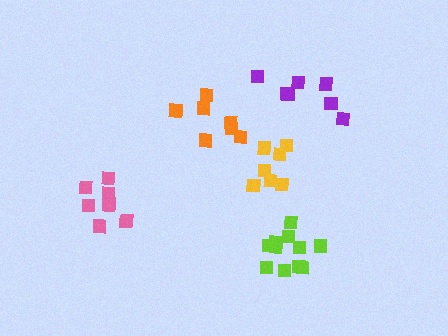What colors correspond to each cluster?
The clusters are colored: yellow, purple, lime, orange, pink.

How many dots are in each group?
Group 1: 7 dots, Group 2: 7 dots, Group 3: 11 dots, Group 4: 7 dots, Group 5: 9 dots (41 total).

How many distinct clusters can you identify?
There are 5 distinct clusters.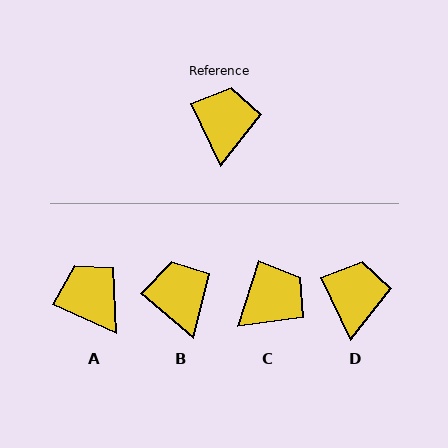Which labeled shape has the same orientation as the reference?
D.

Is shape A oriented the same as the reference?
No, it is off by about 40 degrees.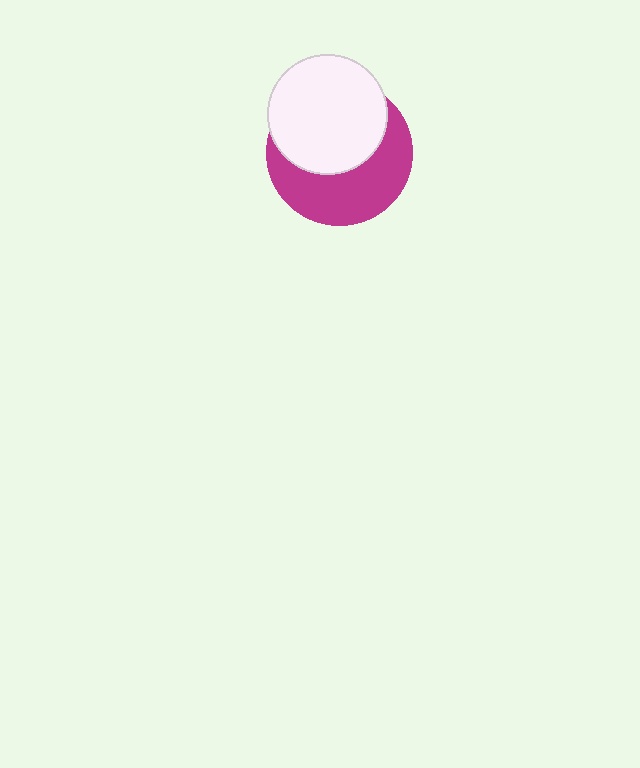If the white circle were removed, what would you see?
You would see the complete magenta circle.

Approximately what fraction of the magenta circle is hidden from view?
Roughly 51% of the magenta circle is hidden behind the white circle.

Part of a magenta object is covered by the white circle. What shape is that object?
It is a circle.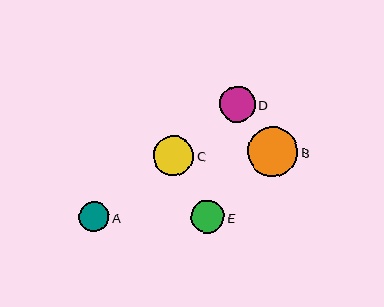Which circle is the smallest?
Circle A is the smallest with a size of approximately 30 pixels.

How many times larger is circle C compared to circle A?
Circle C is approximately 1.3 times the size of circle A.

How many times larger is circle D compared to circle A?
Circle D is approximately 1.2 times the size of circle A.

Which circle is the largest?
Circle B is the largest with a size of approximately 50 pixels.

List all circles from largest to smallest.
From largest to smallest: B, C, D, E, A.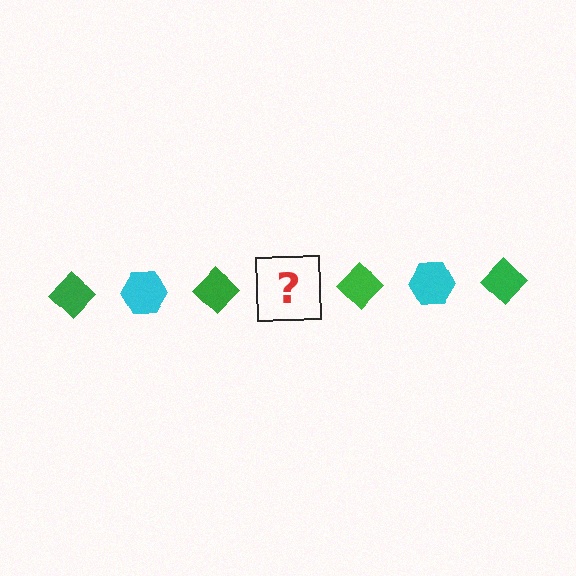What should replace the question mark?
The question mark should be replaced with a cyan hexagon.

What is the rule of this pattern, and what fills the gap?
The rule is that the pattern alternates between green diamond and cyan hexagon. The gap should be filled with a cyan hexagon.